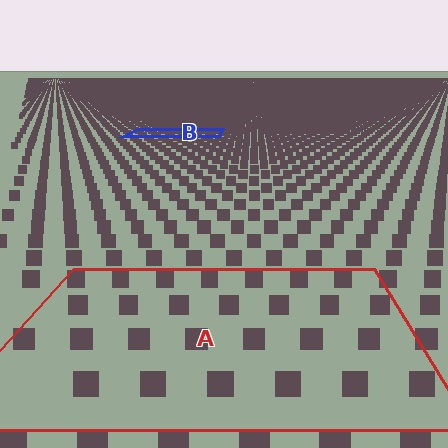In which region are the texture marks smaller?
The texture marks are smaller in region B, because it is farther away.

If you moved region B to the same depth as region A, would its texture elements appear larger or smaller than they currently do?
They would appear larger. At a closer depth, the same texture elements are projected at a bigger on-screen size.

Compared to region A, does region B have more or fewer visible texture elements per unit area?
Region B has more texture elements per unit area — they are packed more densely because it is farther away.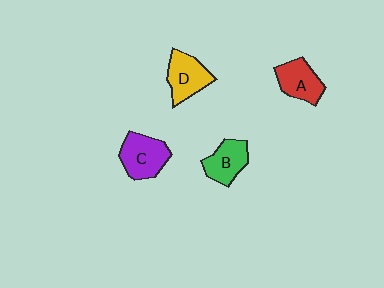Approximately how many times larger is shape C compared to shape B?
Approximately 1.2 times.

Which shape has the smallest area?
Shape B (green).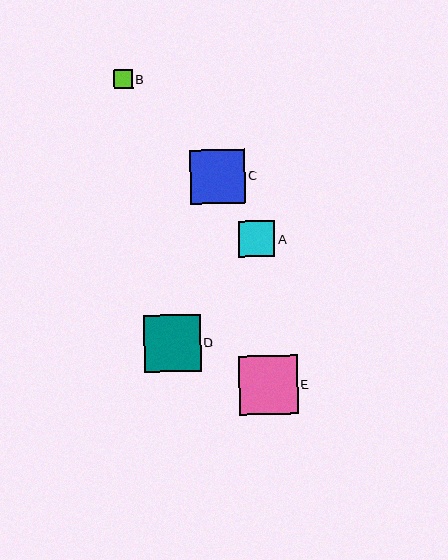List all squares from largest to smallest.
From largest to smallest: E, D, C, A, B.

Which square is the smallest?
Square B is the smallest with a size of approximately 18 pixels.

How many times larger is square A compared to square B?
Square A is approximately 2.0 times the size of square B.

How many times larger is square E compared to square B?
Square E is approximately 3.2 times the size of square B.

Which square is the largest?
Square E is the largest with a size of approximately 59 pixels.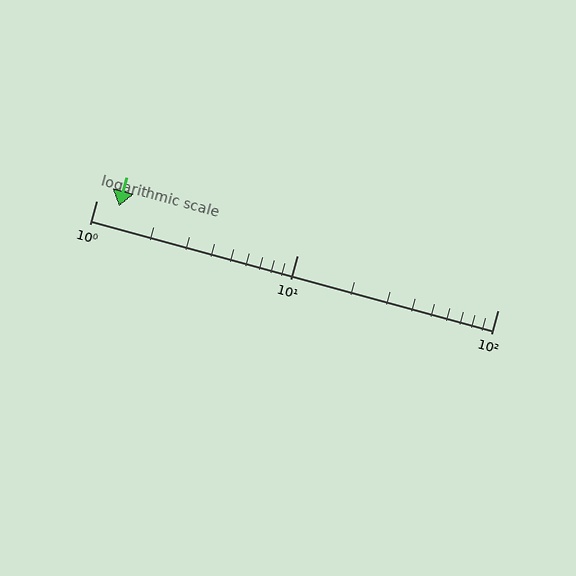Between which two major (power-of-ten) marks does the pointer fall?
The pointer is between 1 and 10.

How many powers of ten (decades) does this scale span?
The scale spans 2 decades, from 1 to 100.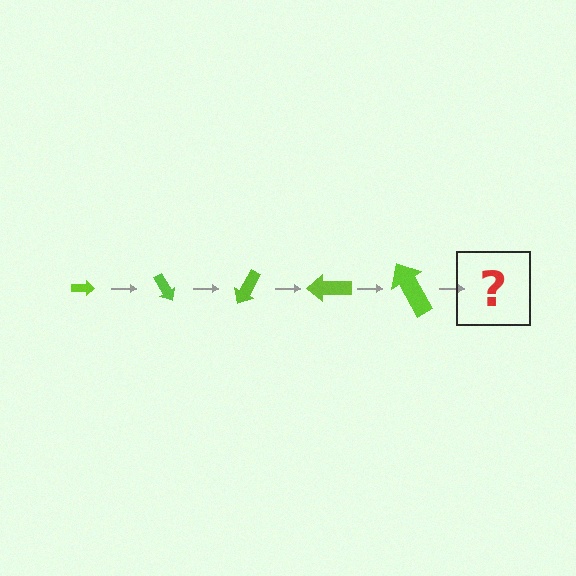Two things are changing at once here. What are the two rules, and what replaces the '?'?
The two rules are that the arrow grows larger each step and it rotates 60 degrees each step. The '?' should be an arrow, larger than the previous one and rotated 300 degrees from the start.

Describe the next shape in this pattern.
It should be an arrow, larger than the previous one and rotated 300 degrees from the start.